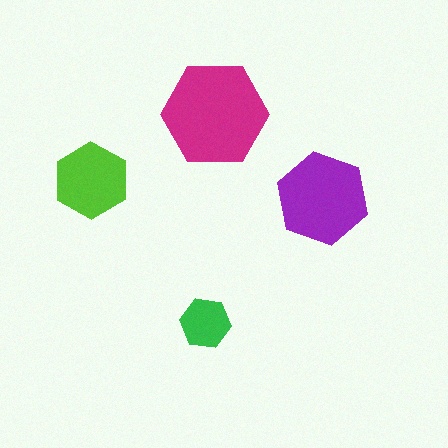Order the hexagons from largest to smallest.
the magenta one, the purple one, the lime one, the green one.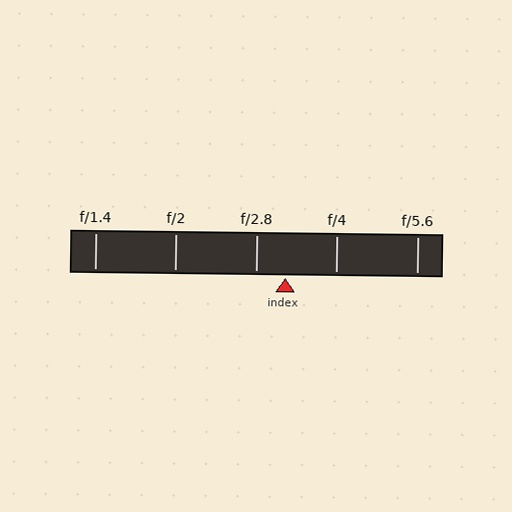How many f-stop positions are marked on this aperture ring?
There are 5 f-stop positions marked.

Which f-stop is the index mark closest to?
The index mark is closest to f/2.8.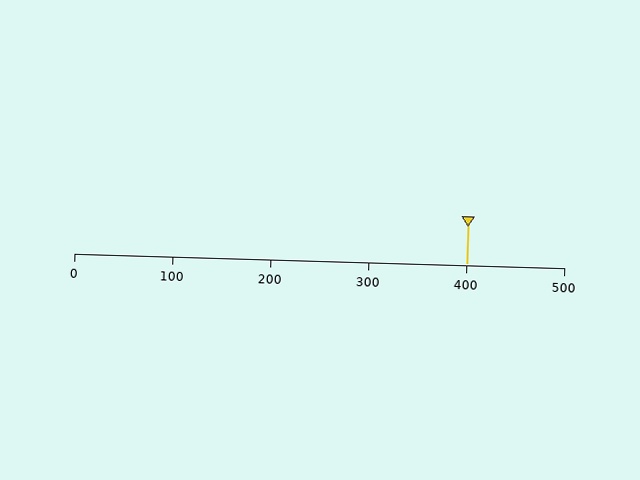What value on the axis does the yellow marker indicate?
The marker indicates approximately 400.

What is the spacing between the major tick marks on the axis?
The major ticks are spaced 100 apart.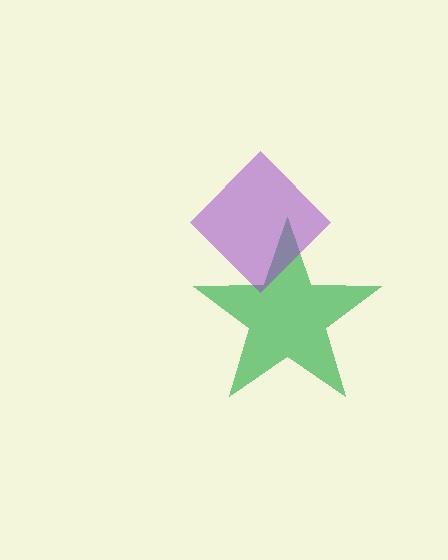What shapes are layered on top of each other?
The layered shapes are: a green star, a purple diamond.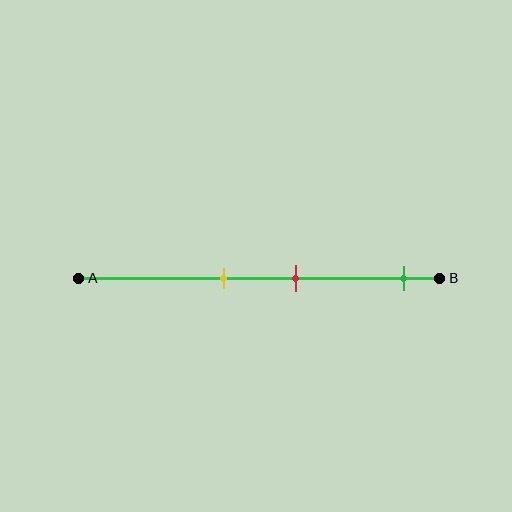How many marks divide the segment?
There are 3 marks dividing the segment.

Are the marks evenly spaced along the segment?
No, the marks are not evenly spaced.